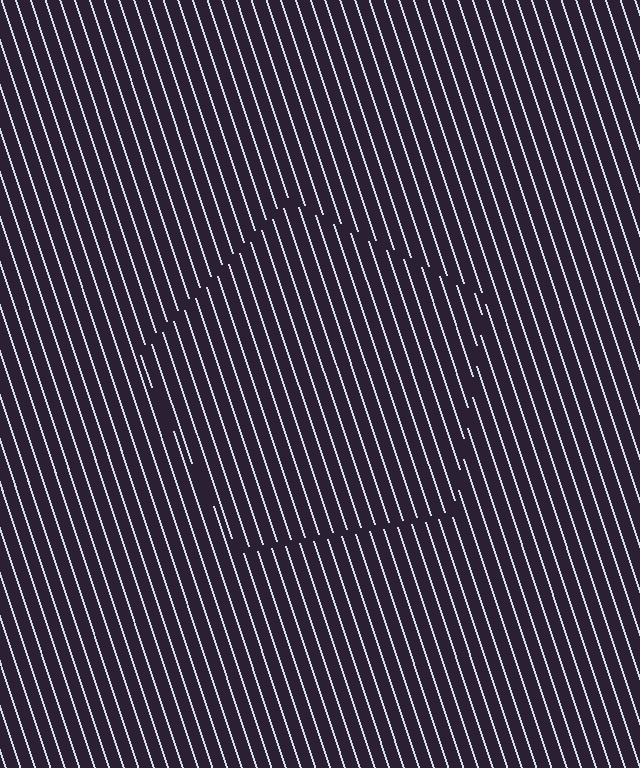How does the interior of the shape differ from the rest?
The interior of the shape contains the same grating, shifted by half a period — the contour is defined by the phase discontinuity where line-ends from the inner and outer gratings abut.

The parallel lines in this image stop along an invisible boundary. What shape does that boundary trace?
An illusory pentagon. The interior of the shape contains the same grating, shifted by half a period — the contour is defined by the phase discontinuity where line-ends from the inner and outer gratings abut.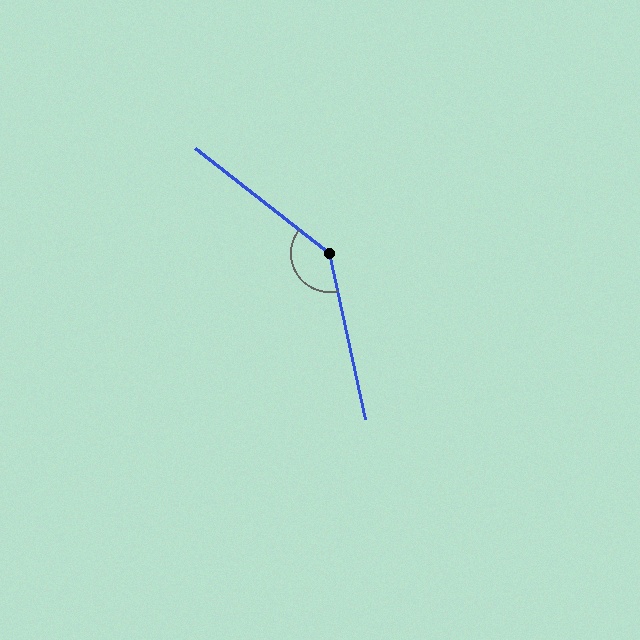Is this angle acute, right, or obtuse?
It is obtuse.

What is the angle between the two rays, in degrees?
Approximately 140 degrees.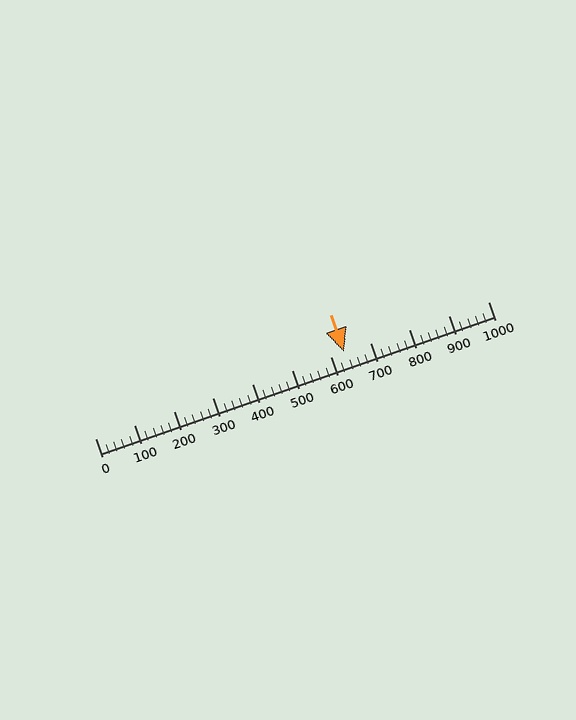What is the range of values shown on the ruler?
The ruler shows values from 0 to 1000.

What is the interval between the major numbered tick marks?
The major tick marks are spaced 100 units apart.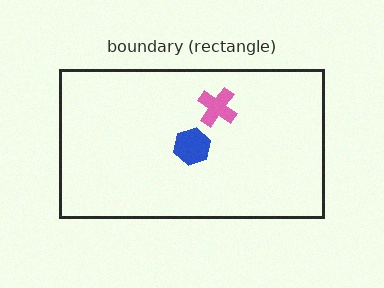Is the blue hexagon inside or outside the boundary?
Inside.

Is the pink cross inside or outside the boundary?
Inside.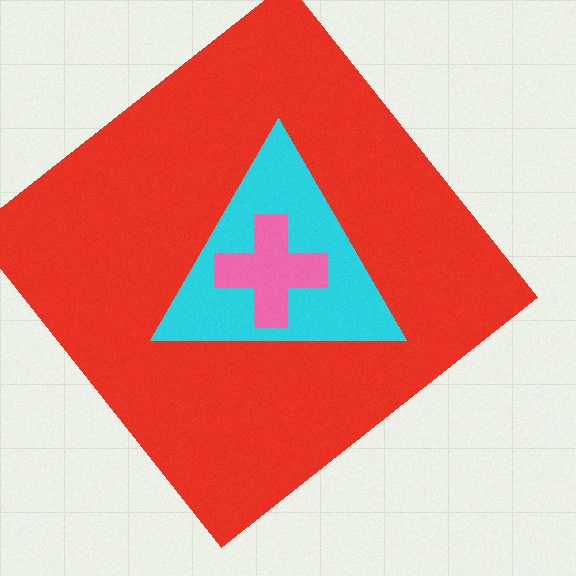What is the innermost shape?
The pink cross.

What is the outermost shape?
The red diamond.